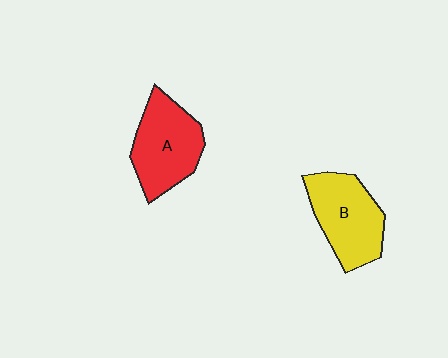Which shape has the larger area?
Shape A (red).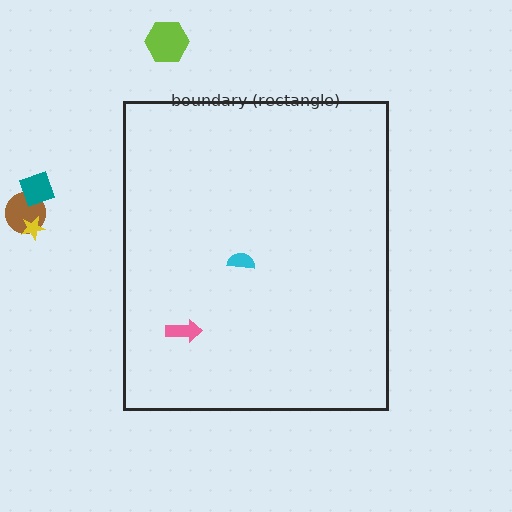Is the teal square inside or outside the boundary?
Outside.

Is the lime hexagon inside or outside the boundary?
Outside.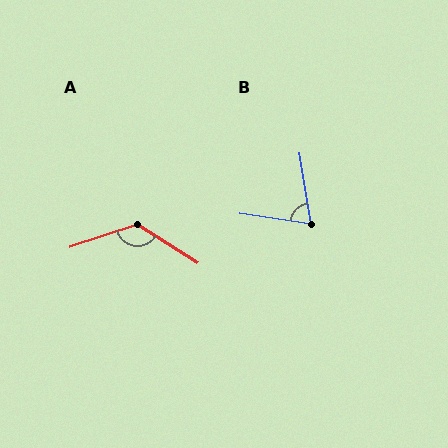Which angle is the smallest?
B, at approximately 72 degrees.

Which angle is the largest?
A, at approximately 129 degrees.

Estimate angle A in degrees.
Approximately 129 degrees.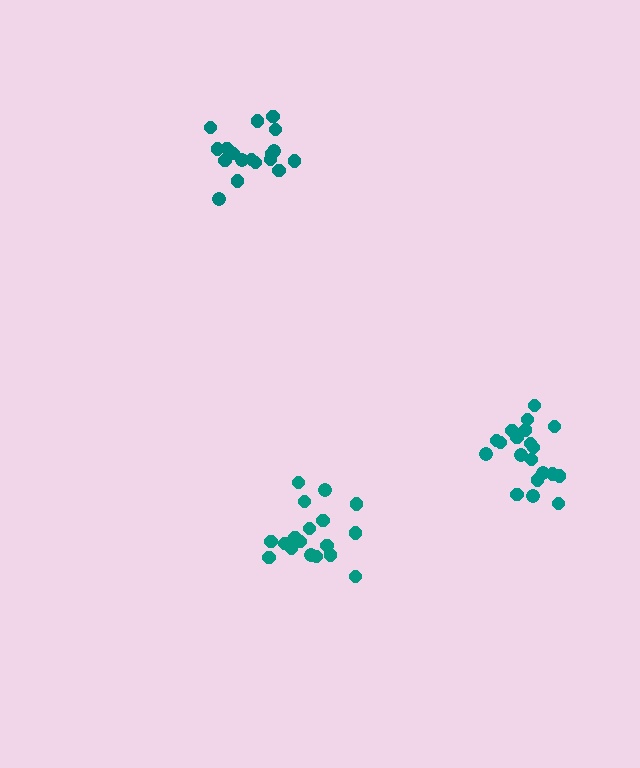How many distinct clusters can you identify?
There are 3 distinct clusters.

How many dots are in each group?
Group 1: 18 dots, Group 2: 18 dots, Group 3: 20 dots (56 total).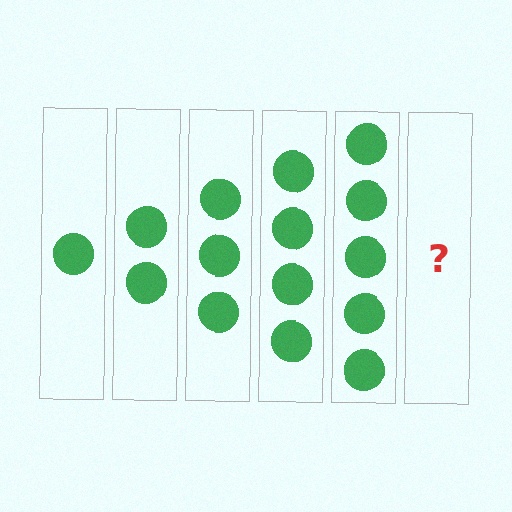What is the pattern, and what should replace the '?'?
The pattern is that each step adds one more circle. The '?' should be 6 circles.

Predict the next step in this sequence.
The next step is 6 circles.